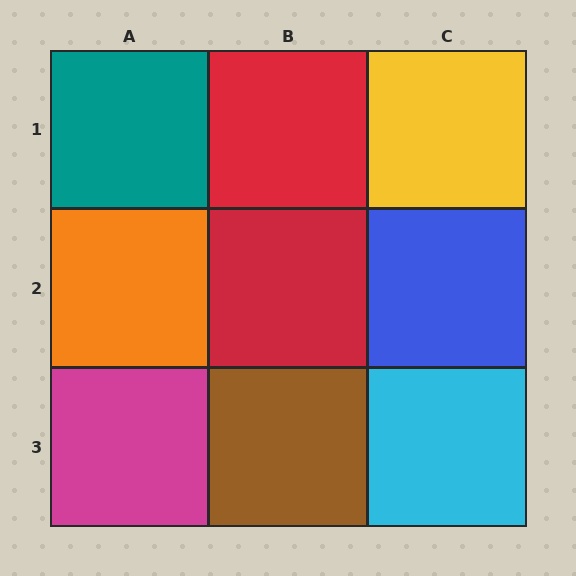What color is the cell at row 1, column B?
Red.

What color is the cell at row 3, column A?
Magenta.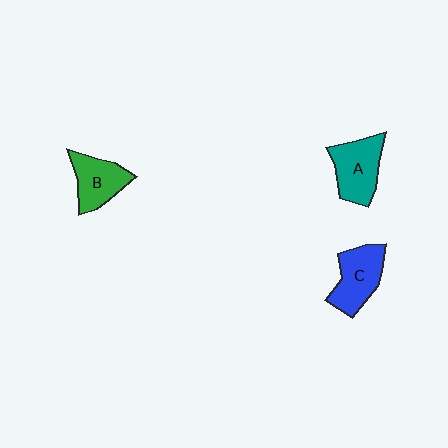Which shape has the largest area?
Shape A (teal).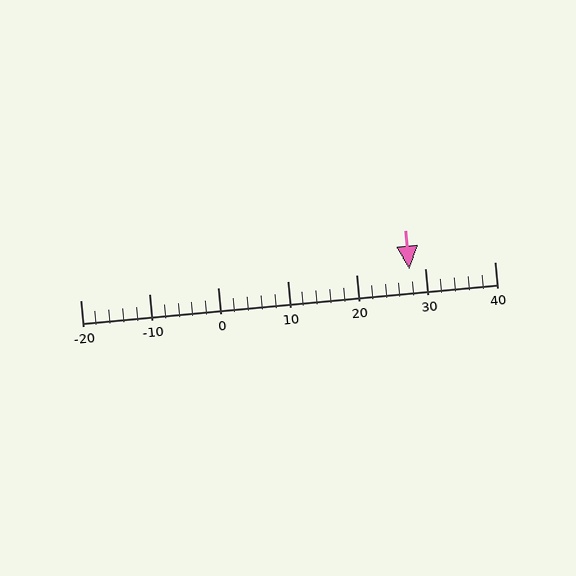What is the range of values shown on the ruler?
The ruler shows values from -20 to 40.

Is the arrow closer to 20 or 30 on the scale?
The arrow is closer to 30.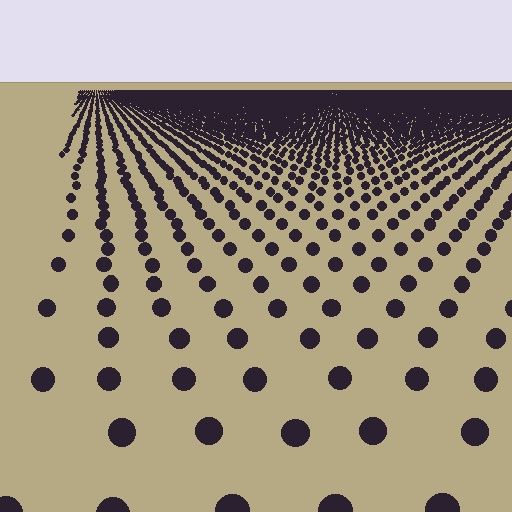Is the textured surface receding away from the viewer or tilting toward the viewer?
The surface is receding away from the viewer. Texture elements get smaller and denser toward the top.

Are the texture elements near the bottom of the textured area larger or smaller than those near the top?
Larger. Near the bottom, elements are closer to the viewer and appear at a bigger on-screen size.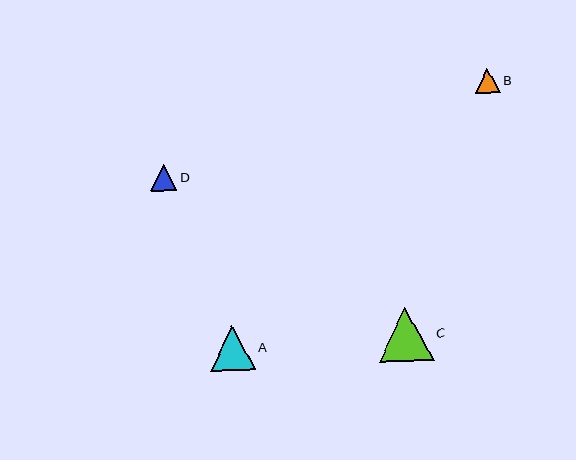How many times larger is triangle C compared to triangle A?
Triangle C is approximately 1.2 times the size of triangle A.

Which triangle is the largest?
Triangle C is the largest with a size of approximately 55 pixels.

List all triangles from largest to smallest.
From largest to smallest: C, A, D, B.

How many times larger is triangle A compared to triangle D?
Triangle A is approximately 1.7 times the size of triangle D.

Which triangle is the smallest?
Triangle B is the smallest with a size of approximately 25 pixels.